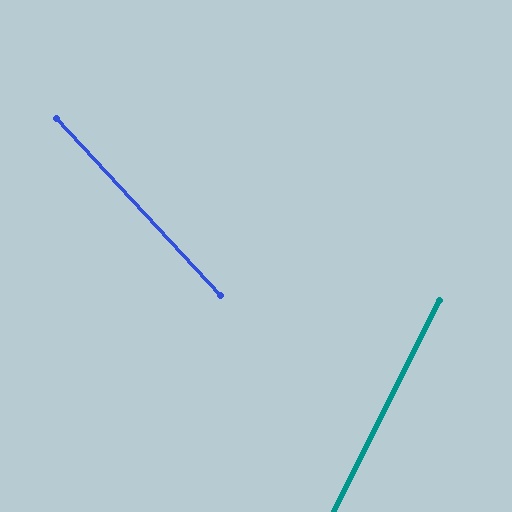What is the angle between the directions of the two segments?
Approximately 69 degrees.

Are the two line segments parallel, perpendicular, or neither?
Neither parallel nor perpendicular — they differ by about 69°.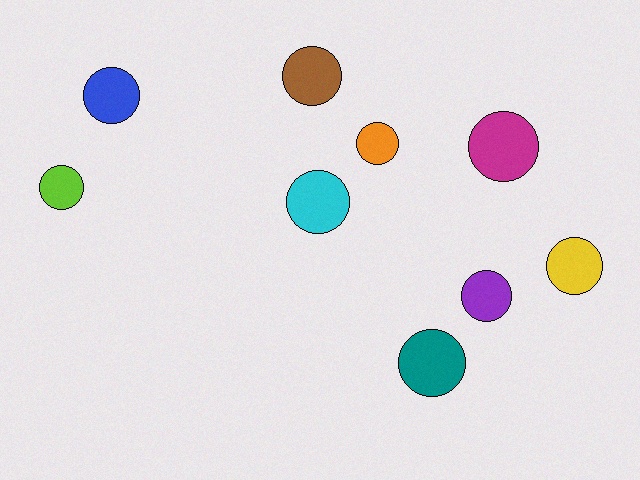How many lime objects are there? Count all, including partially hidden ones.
There is 1 lime object.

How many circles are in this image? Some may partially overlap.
There are 9 circles.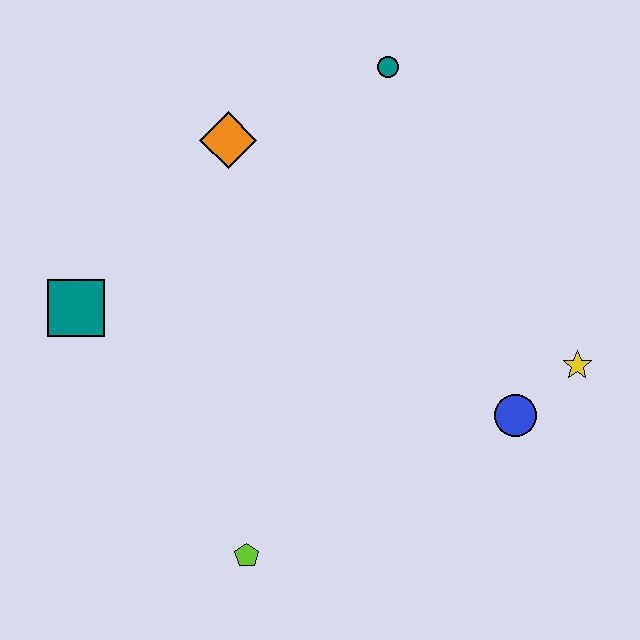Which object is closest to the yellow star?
The blue circle is closest to the yellow star.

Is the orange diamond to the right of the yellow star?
No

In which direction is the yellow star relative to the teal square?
The yellow star is to the right of the teal square.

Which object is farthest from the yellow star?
The teal square is farthest from the yellow star.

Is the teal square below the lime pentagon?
No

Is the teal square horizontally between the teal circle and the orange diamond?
No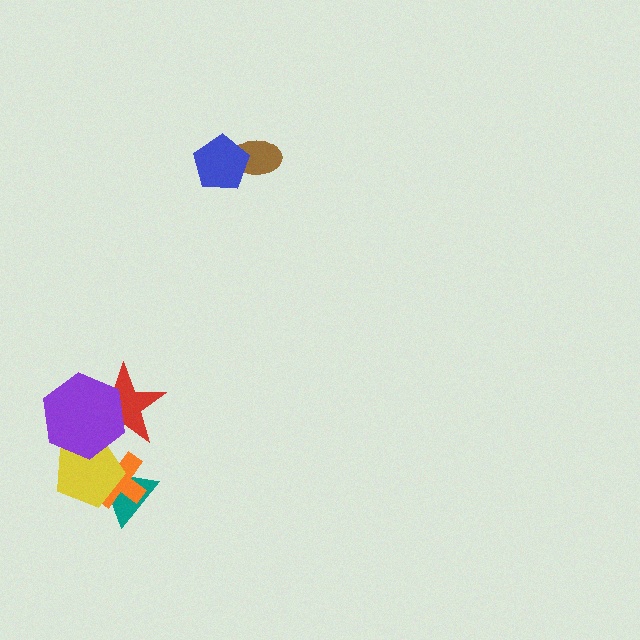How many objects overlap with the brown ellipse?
1 object overlaps with the brown ellipse.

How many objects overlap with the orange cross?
2 objects overlap with the orange cross.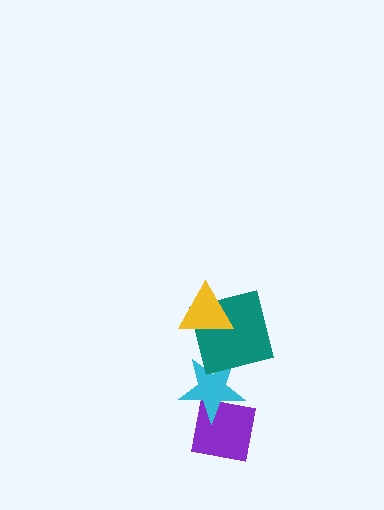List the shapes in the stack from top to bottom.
From top to bottom: the yellow triangle, the teal square, the cyan star, the purple square.